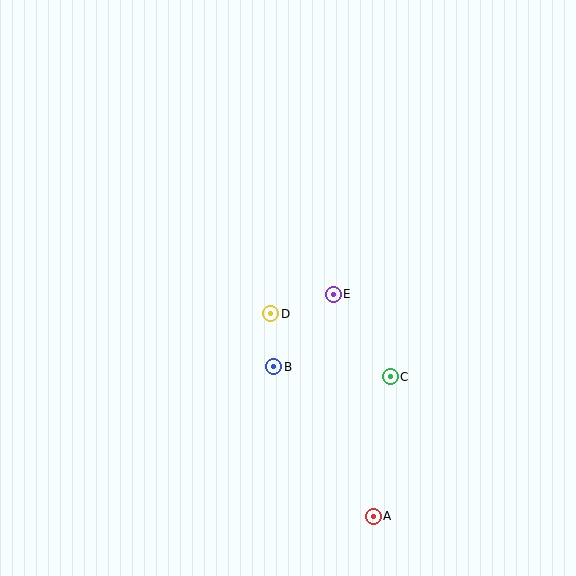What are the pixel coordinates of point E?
Point E is at (333, 294).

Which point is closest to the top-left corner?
Point D is closest to the top-left corner.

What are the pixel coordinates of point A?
Point A is at (373, 516).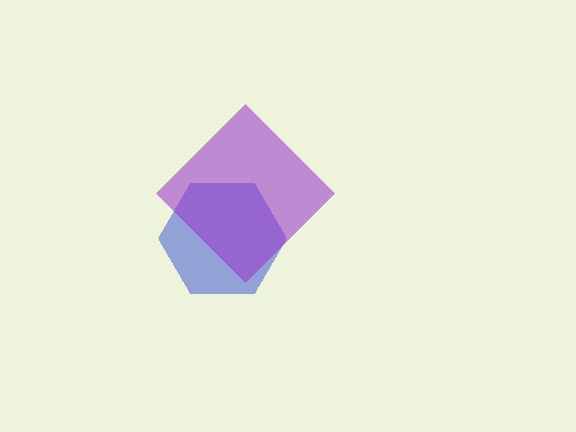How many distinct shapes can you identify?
There are 2 distinct shapes: a blue hexagon, a purple diamond.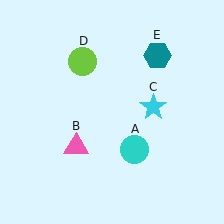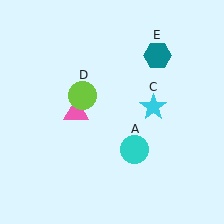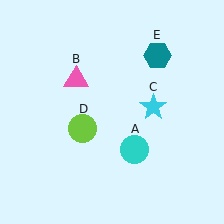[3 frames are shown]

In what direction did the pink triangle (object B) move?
The pink triangle (object B) moved up.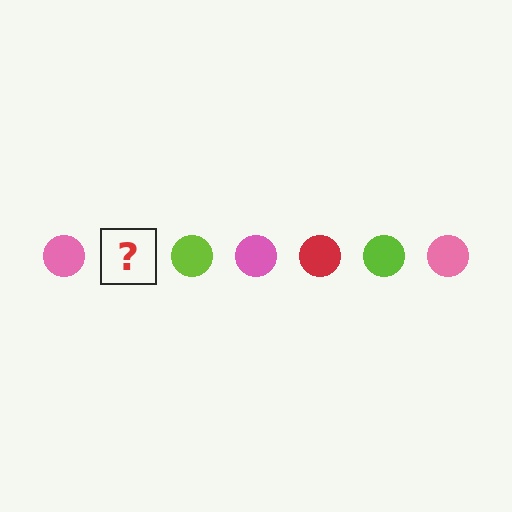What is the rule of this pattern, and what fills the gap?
The rule is that the pattern cycles through pink, red, lime circles. The gap should be filled with a red circle.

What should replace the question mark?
The question mark should be replaced with a red circle.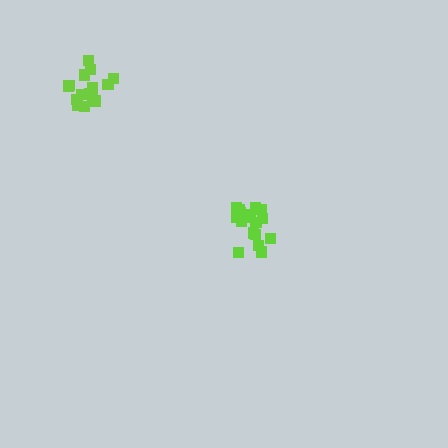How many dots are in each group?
Group 1: 16 dots, Group 2: 17 dots (33 total).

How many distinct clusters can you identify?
There are 2 distinct clusters.